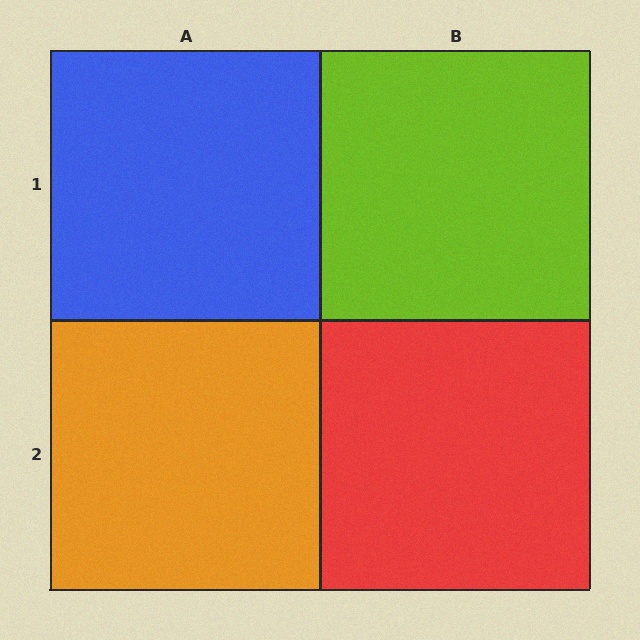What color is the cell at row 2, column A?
Orange.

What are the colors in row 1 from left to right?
Blue, lime.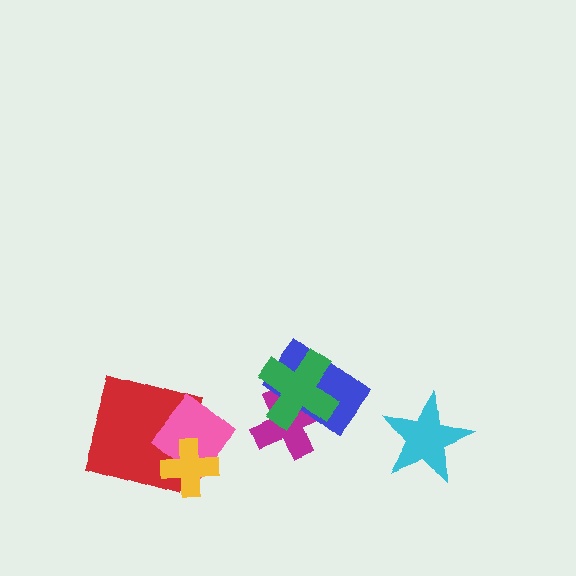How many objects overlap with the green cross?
2 objects overlap with the green cross.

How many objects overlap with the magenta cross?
2 objects overlap with the magenta cross.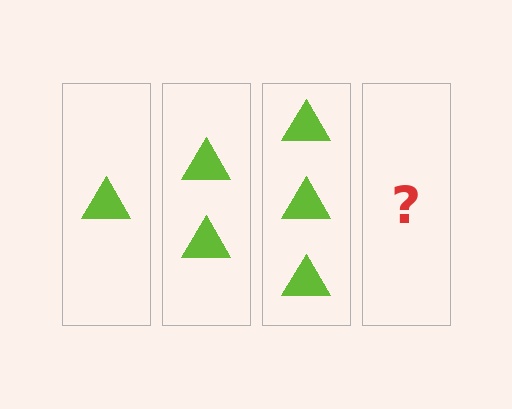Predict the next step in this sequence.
The next step is 4 triangles.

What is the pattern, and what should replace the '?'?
The pattern is that each step adds one more triangle. The '?' should be 4 triangles.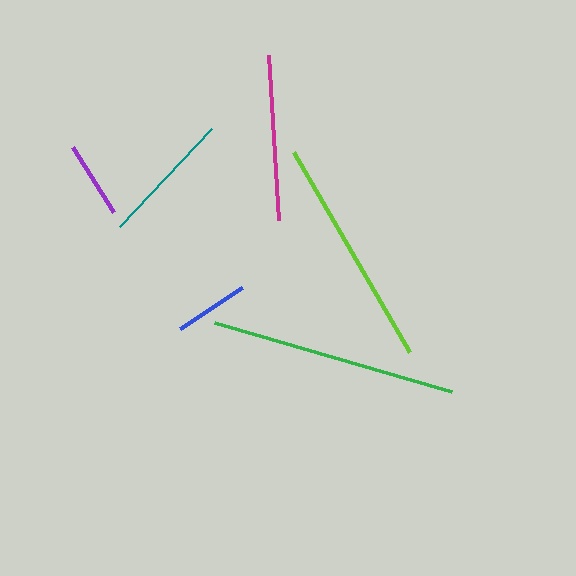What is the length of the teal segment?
The teal segment is approximately 135 pixels long.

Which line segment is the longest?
The green line is the longest at approximately 247 pixels.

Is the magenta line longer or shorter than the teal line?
The magenta line is longer than the teal line.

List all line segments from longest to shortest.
From longest to shortest: green, lime, magenta, teal, purple, blue.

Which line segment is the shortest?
The blue line is the shortest at approximately 75 pixels.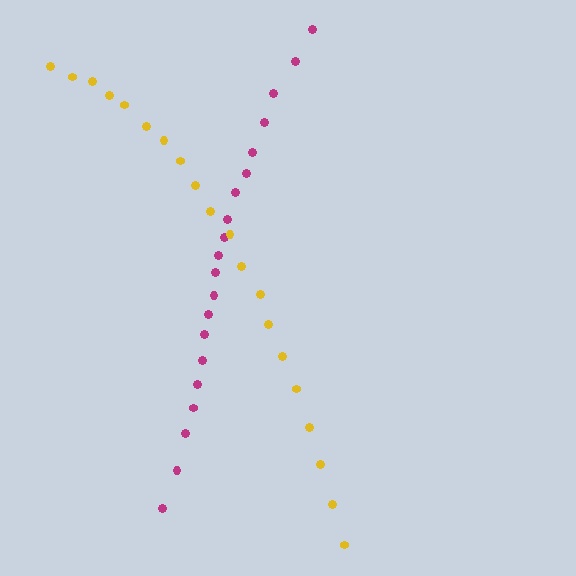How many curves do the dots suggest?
There are 2 distinct paths.